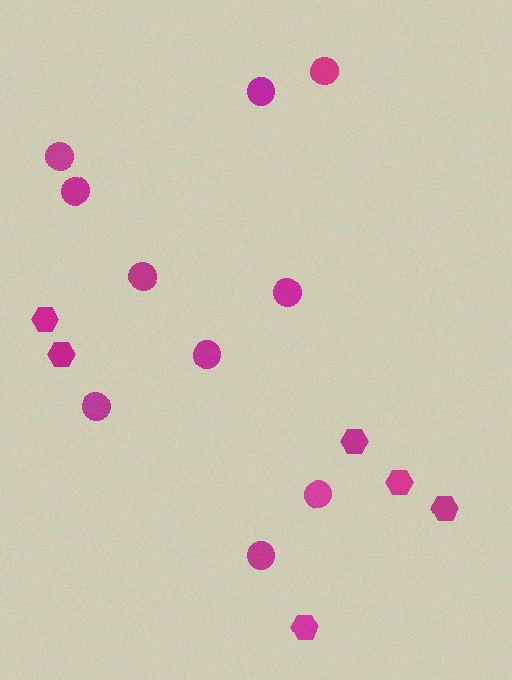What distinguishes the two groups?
There are 2 groups: one group of circles (10) and one group of hexagons (6).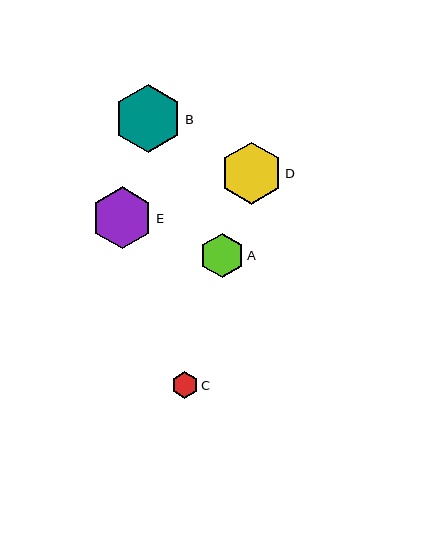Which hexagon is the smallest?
Hexagon C is the smallest with a size of approximately 26 pixels.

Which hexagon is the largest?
Hexagon B is the largest with a size of approximately 68 pixels.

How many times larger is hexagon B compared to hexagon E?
Hexagon B is approximately 1.1 times the size of hexagon E.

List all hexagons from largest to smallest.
From largest to smallest: B, D, E, A, C.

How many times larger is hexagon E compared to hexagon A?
Hexagon E is approximately 1.4 times the size of hexagon A.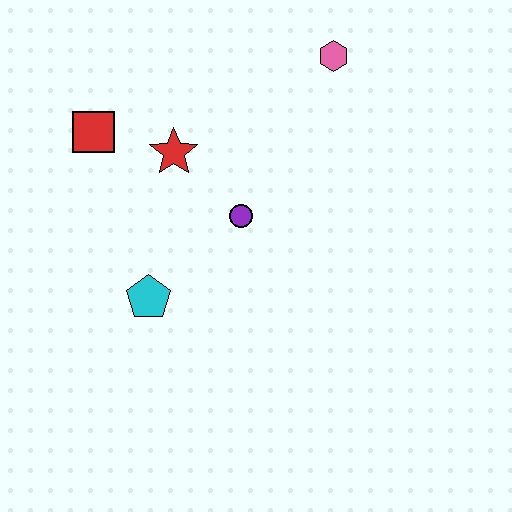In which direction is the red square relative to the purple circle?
The red square is to the left of the purple circle.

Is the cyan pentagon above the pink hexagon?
No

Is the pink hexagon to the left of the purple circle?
No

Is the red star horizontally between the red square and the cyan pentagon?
No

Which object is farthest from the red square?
The pink hexagon is farthest from the red square.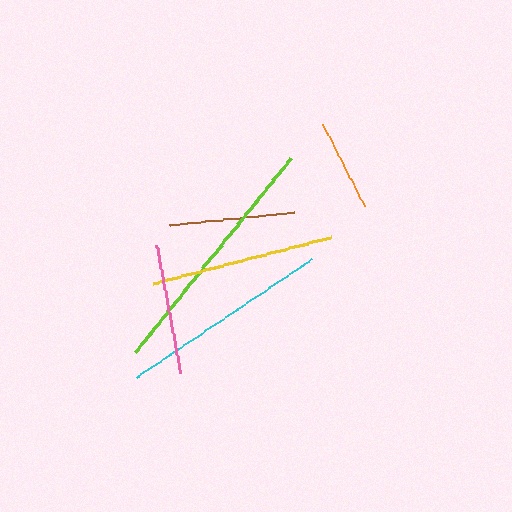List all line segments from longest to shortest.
From longest to shortest: lime, cyan, yellow, pink, brown, orange.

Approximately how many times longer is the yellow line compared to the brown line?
The yellow line is approximately 1.5 times the length of the brown line.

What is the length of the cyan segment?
The cyan segment is approximately 212 pixels long.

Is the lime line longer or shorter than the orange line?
The lime line is longer than the orange line.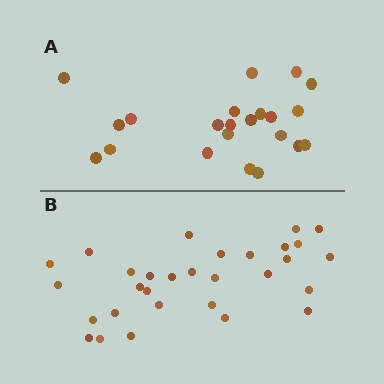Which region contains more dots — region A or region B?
Region B (the bottom region) has more dots.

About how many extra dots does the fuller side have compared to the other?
Region B has roughly 8 or so more dots than region A.